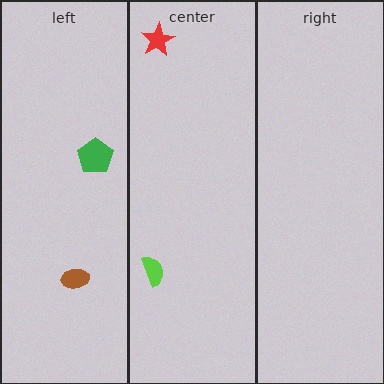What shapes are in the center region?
The lime semicircle, the red star.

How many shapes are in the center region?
2.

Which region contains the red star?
The center region.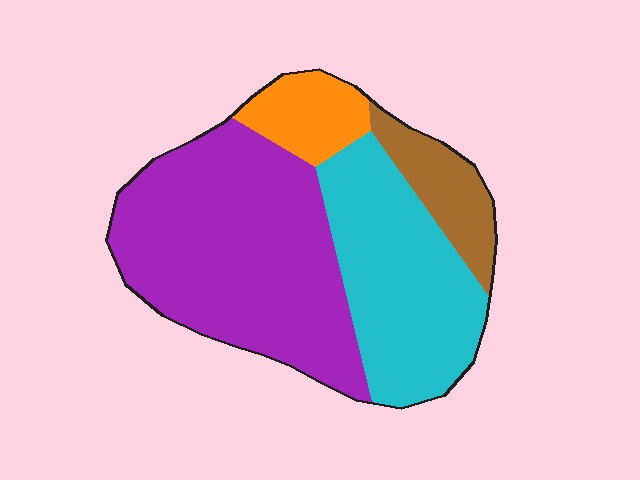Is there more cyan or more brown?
Cyan.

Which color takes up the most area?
Purple, at roughly 50%.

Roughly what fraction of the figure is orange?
Orange takes up less than a quarter of the figure.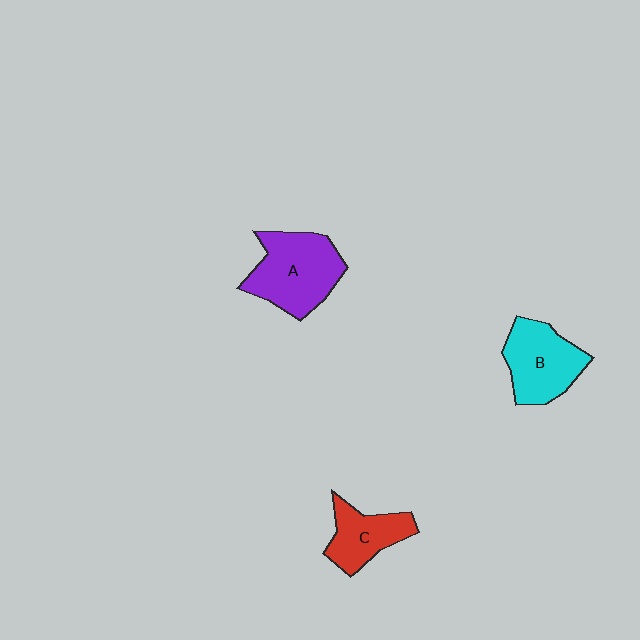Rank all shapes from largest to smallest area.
From largest to smallest: A (purple), B (cyan), C (red).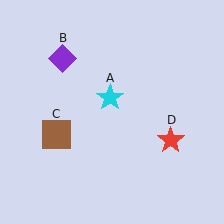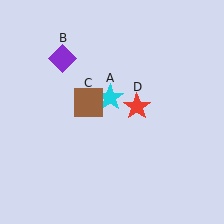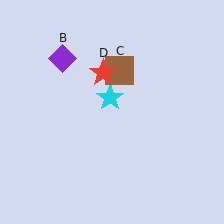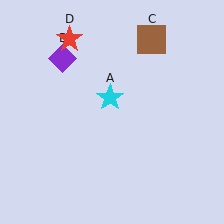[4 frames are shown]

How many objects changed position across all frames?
2 objects changed position: brown square (object C), red star (object D).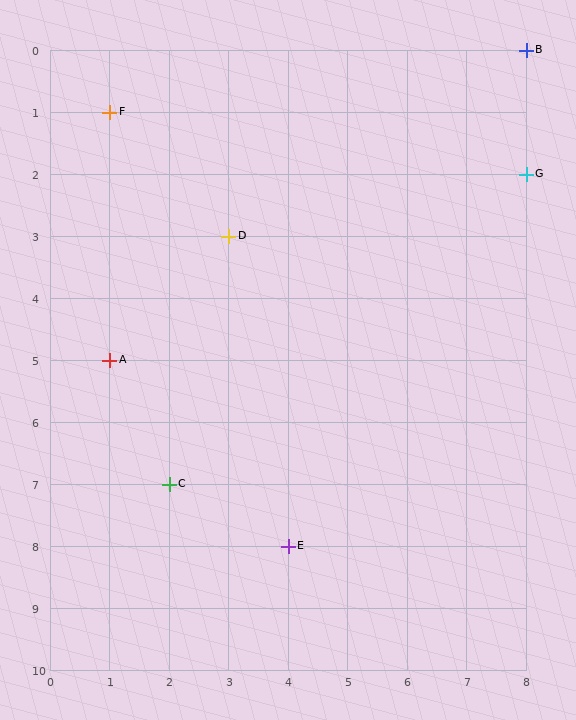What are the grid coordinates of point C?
Point C is at grid coordinates (2, 7).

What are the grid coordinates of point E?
Point E is at grid coordinates (4, 8).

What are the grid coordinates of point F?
Point F is at grid coordinates (1, 1).